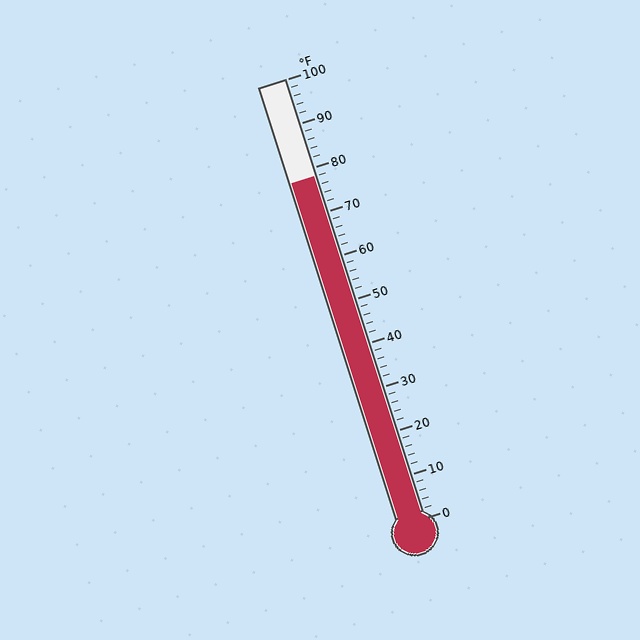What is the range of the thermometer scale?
The thermometer scale ranges from 0°F to 100°F.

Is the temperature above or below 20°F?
The temperature is above 20°F.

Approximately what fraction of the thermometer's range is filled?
The thermometer is filled to approximately 80% of its range.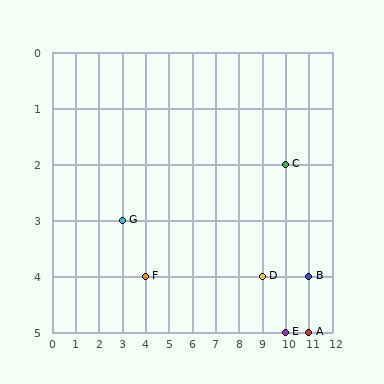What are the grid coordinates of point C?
Point C is at grid coordinates (10, 2).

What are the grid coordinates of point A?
Point A is at grid coordinates (11, 5).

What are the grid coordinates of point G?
Point G is at grid coordinates (3, 3).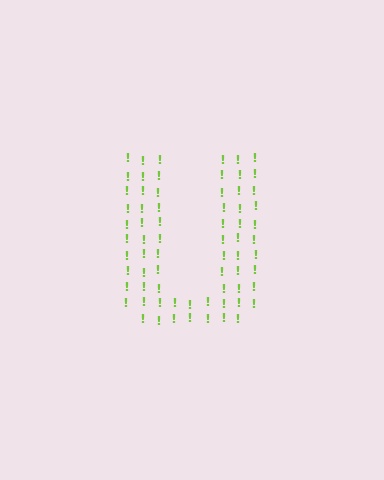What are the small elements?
The small elements are exclamation marks.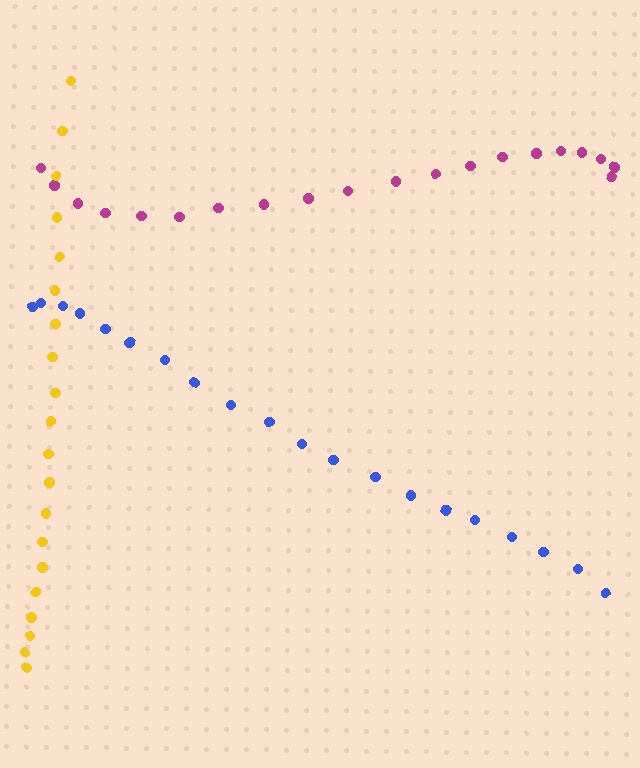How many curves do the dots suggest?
There are 3 distinct paths.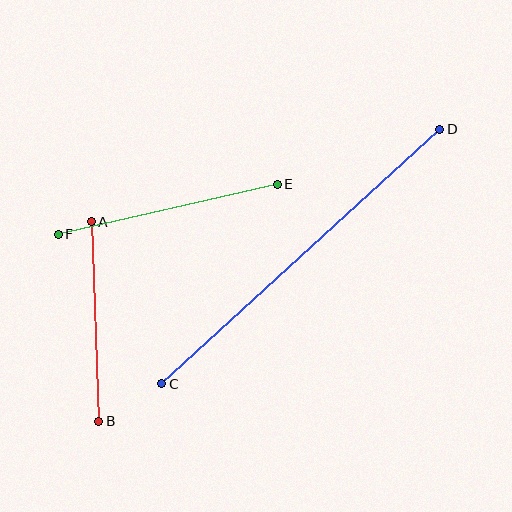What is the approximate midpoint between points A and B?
The midpoint is at approximately (95, 322) pixels.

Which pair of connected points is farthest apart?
Points C and D are farthest apart.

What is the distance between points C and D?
The distance is approximately 377 pixels.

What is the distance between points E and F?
The distance is approximately 225 pixels.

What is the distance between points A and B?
The distance is approximately 199 pixels.